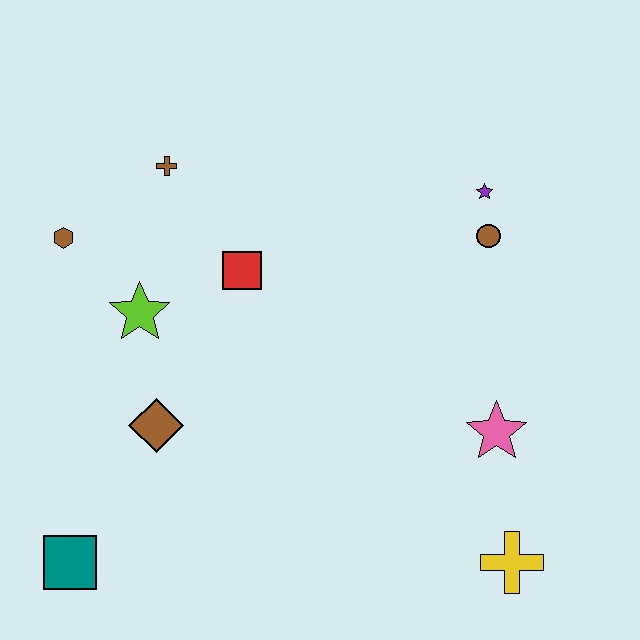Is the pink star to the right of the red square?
Yes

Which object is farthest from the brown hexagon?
The yellow cross is farthest from the brown hexagon.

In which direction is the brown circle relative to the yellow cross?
The brown circle is above the yellow cross.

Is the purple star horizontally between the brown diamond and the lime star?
No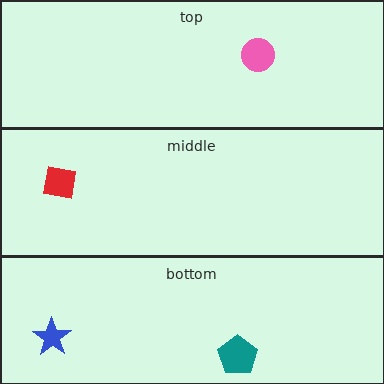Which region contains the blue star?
The bottom region.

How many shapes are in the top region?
1.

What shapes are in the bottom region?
The blue star, the teal pentagon.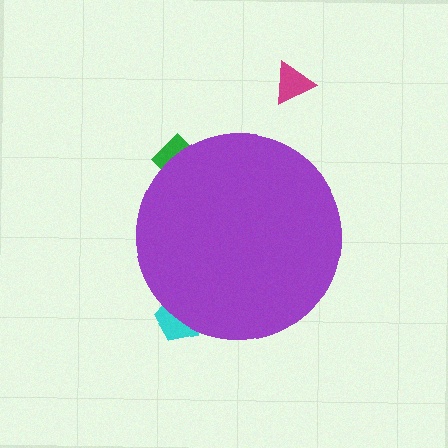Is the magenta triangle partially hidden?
No, the magenta triangle is fully visible.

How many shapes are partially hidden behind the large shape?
2 shapes are partially hidden.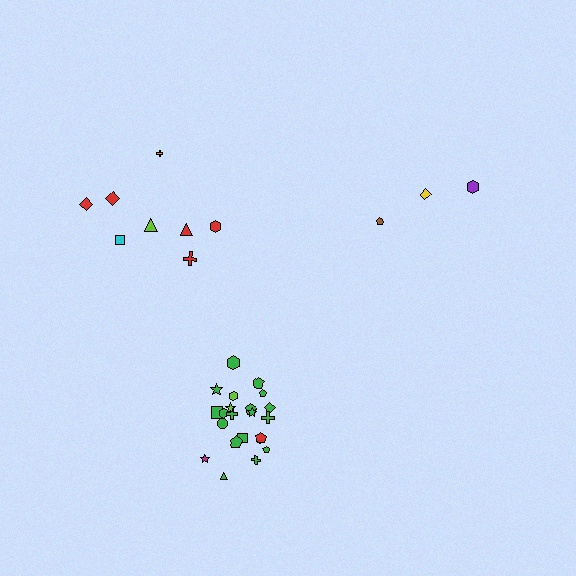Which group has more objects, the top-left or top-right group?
The top-left group.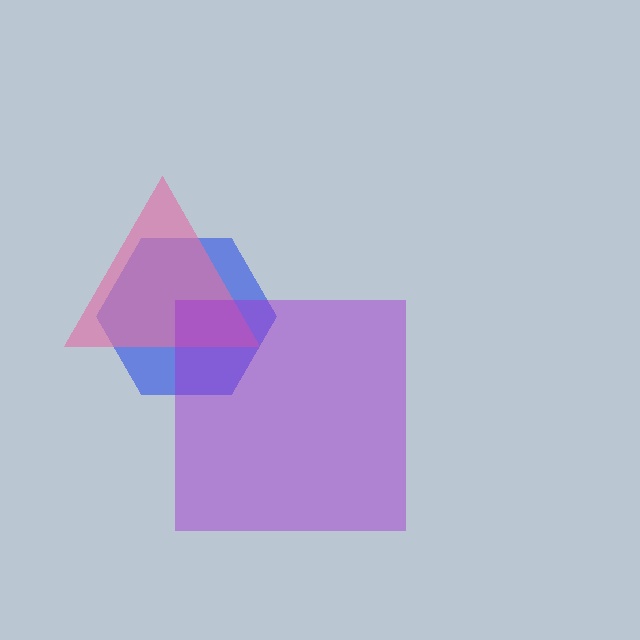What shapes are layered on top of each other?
The layered shapes are: a blue hexagon, a pink triangle, a purple square.